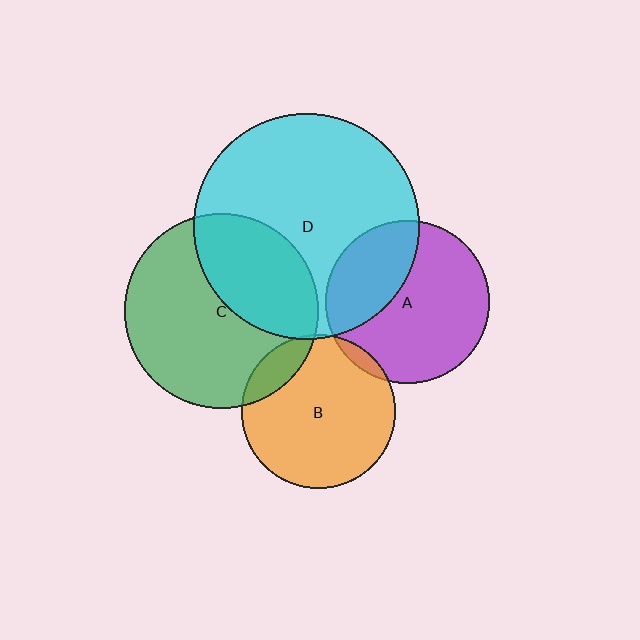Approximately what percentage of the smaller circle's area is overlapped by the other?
Approximately 5%.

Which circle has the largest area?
Circle D (cyan).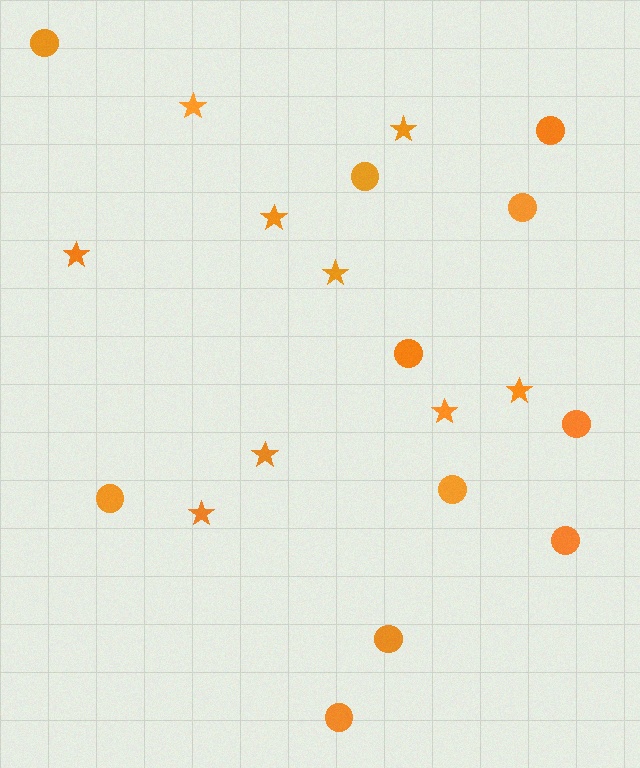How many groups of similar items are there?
There are 2 groups: one group of circles (11) and one group of stars (9).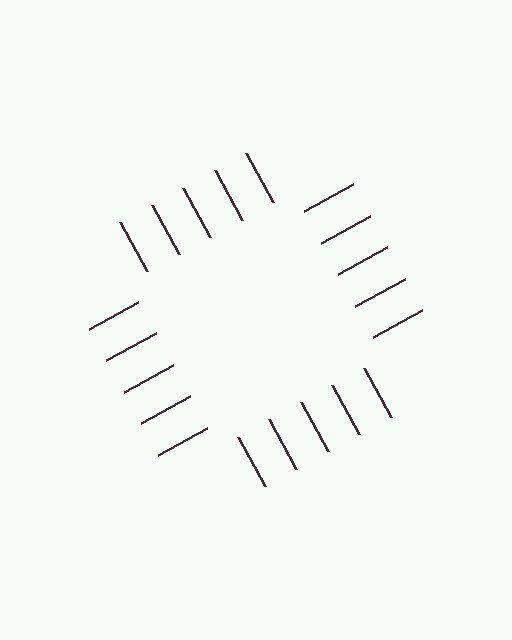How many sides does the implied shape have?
4 sides — the line-ends trace a square.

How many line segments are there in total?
20 — 5 along each of the 4 edges.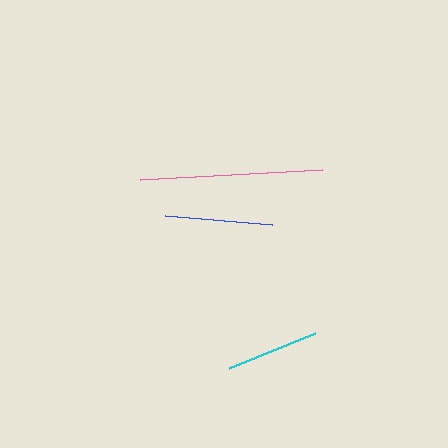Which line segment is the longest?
The pink line is the longest at approximately 182 pixels.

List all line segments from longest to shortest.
From longest to shortest: pink, blue, cyan.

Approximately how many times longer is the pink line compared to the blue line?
The pink line is approximately 1.7 times the length of the blue line.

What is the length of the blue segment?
The blue segment is approximately 108 pixels long.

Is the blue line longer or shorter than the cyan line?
The blue line is longer than the cyan line.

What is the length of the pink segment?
The pink segment is approximately 182 pixels long.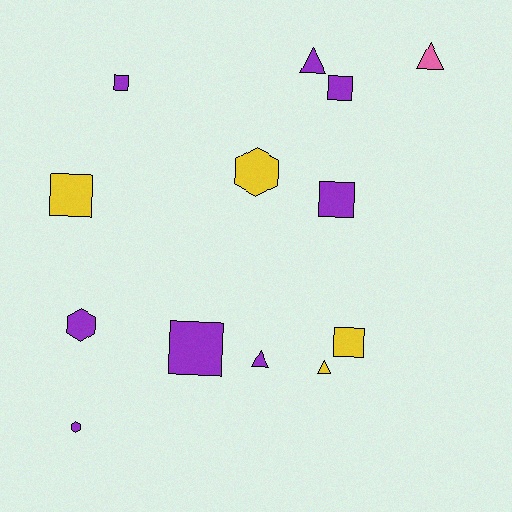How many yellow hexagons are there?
There is 1 yellow hexagon.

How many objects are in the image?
There are 13 objects.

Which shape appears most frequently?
Square, with 6 objects.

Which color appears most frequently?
Purple, with 8 objects.